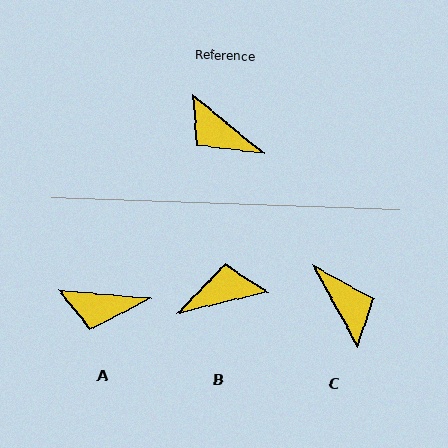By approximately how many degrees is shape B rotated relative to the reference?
Approximately 127 degrees clockwise.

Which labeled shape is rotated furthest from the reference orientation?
C, about 158 degrees away.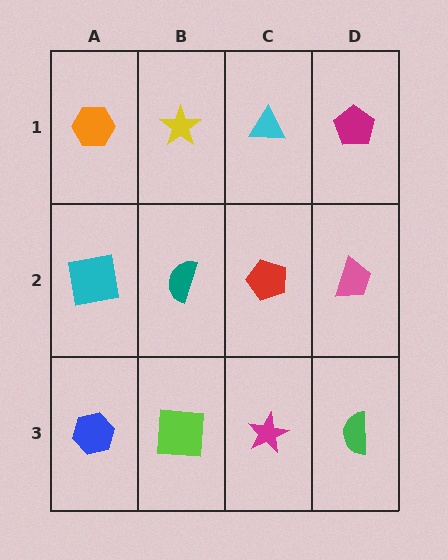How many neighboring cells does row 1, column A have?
2.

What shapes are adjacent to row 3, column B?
A teal semicircle (row 2, column B), a blue hexagon (row 3, column A), a magenta star (row 3, column C).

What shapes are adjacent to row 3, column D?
A pink trapezoid (row 2, column D), a magenta star (row 3, column C).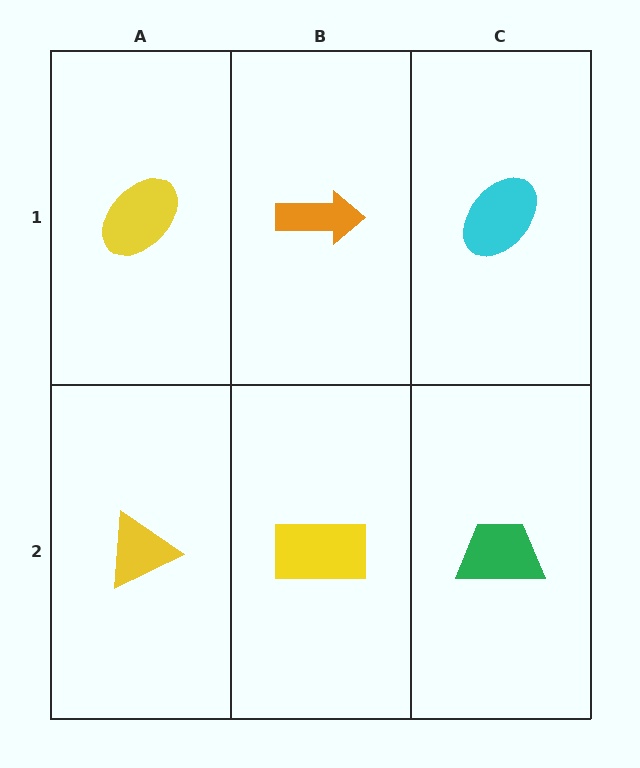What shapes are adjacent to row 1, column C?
A green trapezoid (row 2, column C), an orange arrow (row 1, column B).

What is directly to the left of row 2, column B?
A yellow triangle.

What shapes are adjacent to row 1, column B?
A yellow rectangle (row 2, column B), a yellow ellipse (row 1, column A), a cyan ellipse (row 1, column C).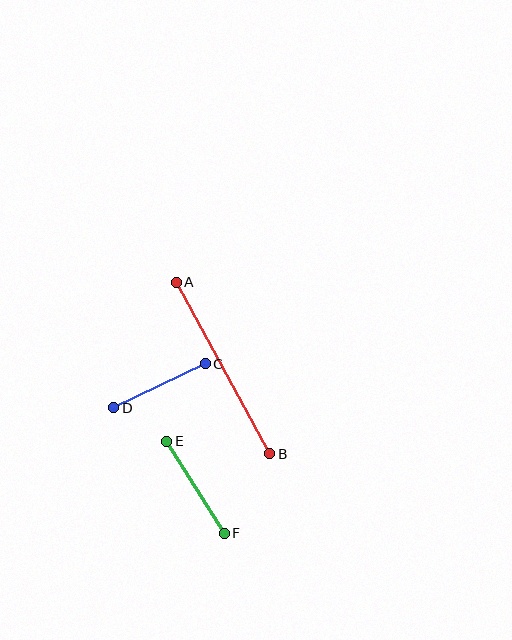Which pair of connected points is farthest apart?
Points A and B are farthest apart.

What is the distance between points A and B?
The distance is approximately 195 pixels.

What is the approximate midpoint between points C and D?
The midpoint is at approximately (160, 386) pixels.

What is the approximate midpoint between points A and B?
The midpoint is at approximately (223, 368) pixels.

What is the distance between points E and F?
The distance is approximately 108 pixels.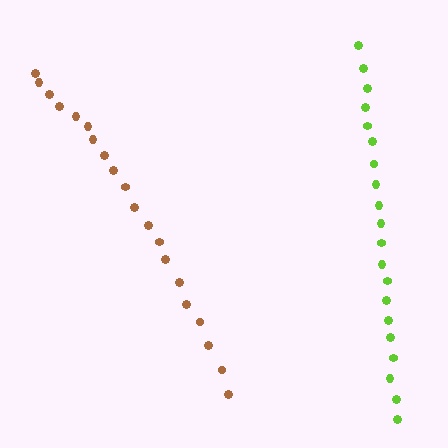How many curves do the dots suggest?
There are 2 distinct paths.